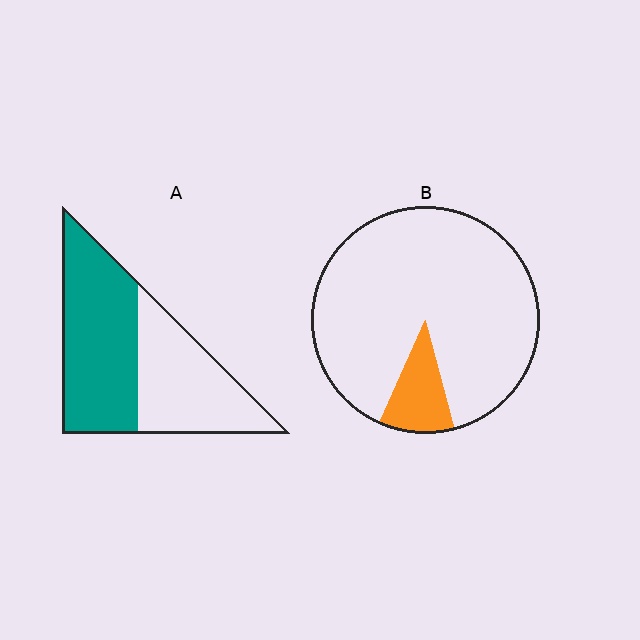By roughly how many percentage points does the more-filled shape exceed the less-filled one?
By roughly 45 percentage points (A over B).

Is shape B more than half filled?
No.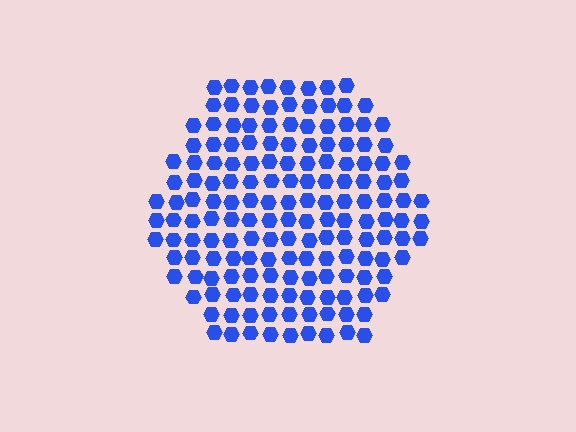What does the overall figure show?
The overall figure shows a hexagon.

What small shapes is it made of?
It is made of small hexagons.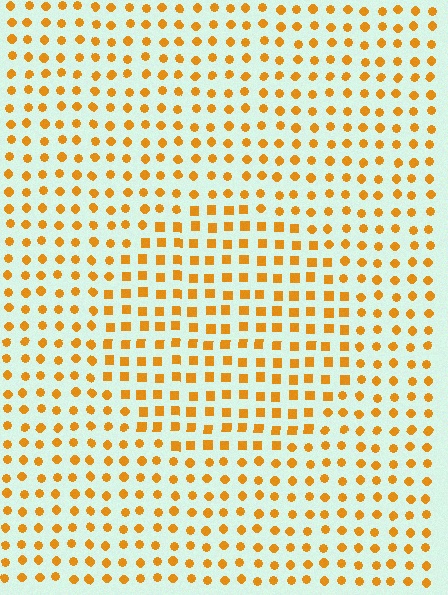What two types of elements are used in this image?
The image uses squares inside the circle region and circles outside it.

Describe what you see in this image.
The image is filled with small orange elements arranged in a uniform grid. A circle-shaped region contains squares, while the surrounding area contains circles. The boundary is defined purely by the change in element shape.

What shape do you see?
I see a circle.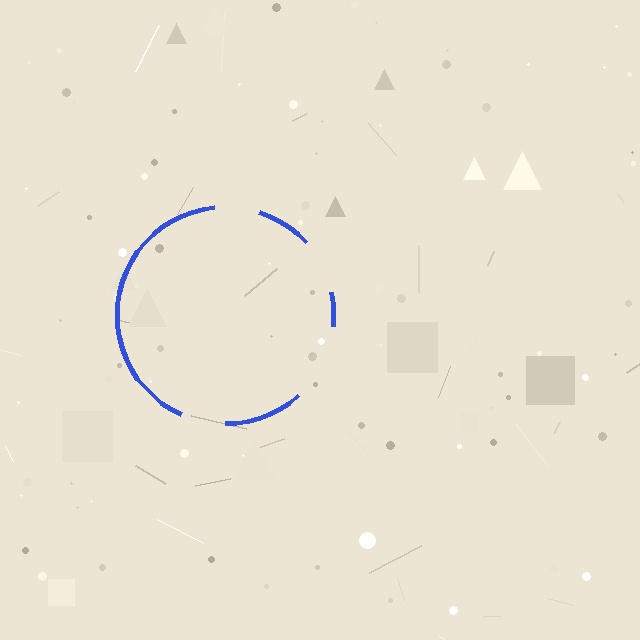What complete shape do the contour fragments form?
The contour fragments form a circle.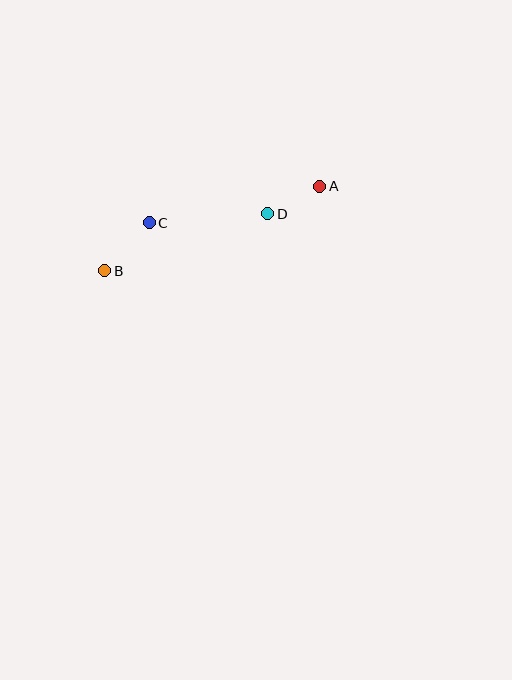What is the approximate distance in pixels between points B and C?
The distance between B and C is approximately 65 pixels.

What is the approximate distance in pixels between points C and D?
The distance between C and D is approximately 119 pixels.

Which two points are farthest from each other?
Points A and B are farthest from each other.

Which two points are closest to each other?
Points A and D are closest to each other.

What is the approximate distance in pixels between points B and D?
The distance between B and D is approximately 173 pixels.